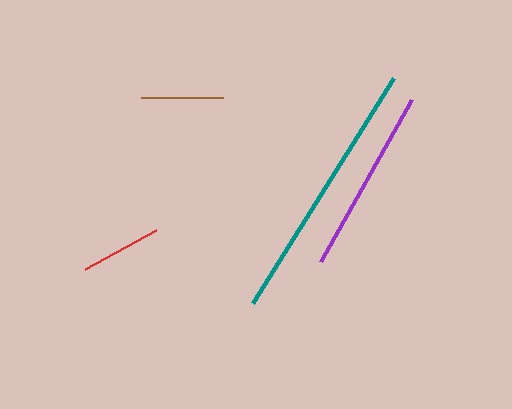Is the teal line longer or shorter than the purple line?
The teal line is longer than the purple line.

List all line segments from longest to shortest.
From longest to shortest: teal, purple, brown, red.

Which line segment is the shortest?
The red line is the shortest at approximately 81 pixels.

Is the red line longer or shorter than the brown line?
The brown line is longer than the red line.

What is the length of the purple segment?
The purple segment is approximately 186 pixels long.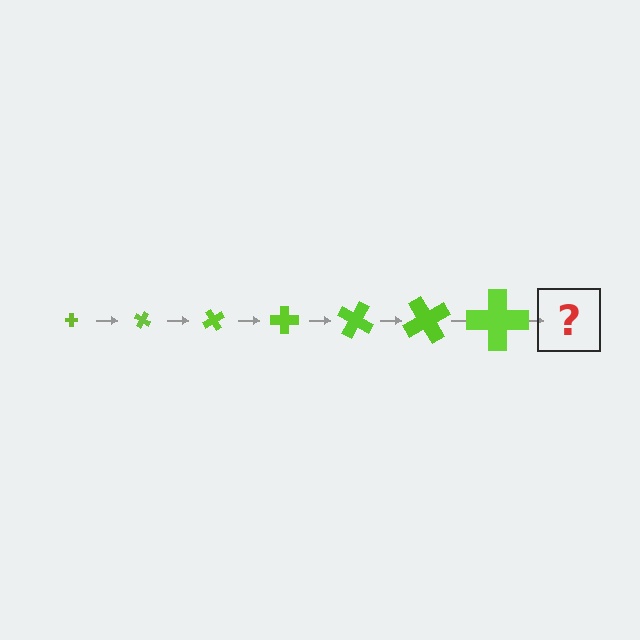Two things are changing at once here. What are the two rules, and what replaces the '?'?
The two rules are that the cross grows larger each step and it rotates 30 degrees each step. The '?' should be a cross, larger than the previous one and rotated 210 degrees from the start.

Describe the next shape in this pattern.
It should be a cross, larger than the previous one and rotated 210 degrees from the start.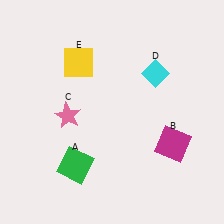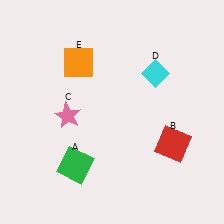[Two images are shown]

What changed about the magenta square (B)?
In Image 1, B is magenta. In Image 2, it changed to red.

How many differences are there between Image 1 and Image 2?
There are 2 differences between the two images.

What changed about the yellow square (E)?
In Image 1, E is yellow. In Image 2, it changed to orange.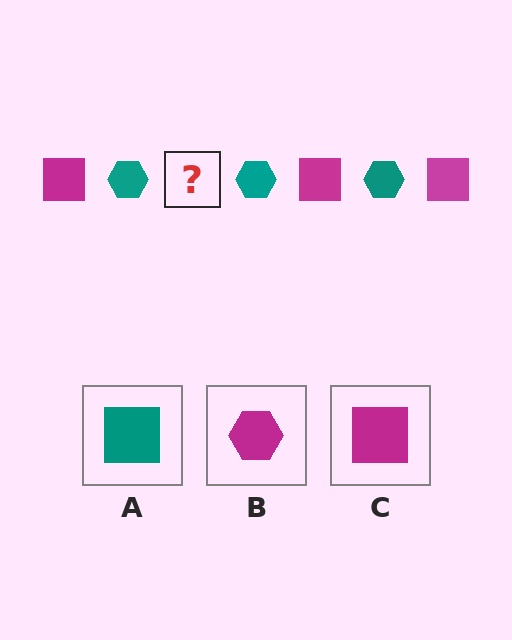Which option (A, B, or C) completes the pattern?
C.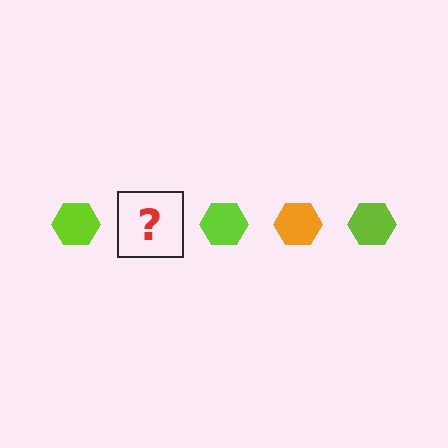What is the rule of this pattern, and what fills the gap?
The rule is that the pattern cycles through lime, orange hexagons. The gap should be filled with an orange hexagon.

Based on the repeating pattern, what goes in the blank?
The blank should be an orange hexagon.